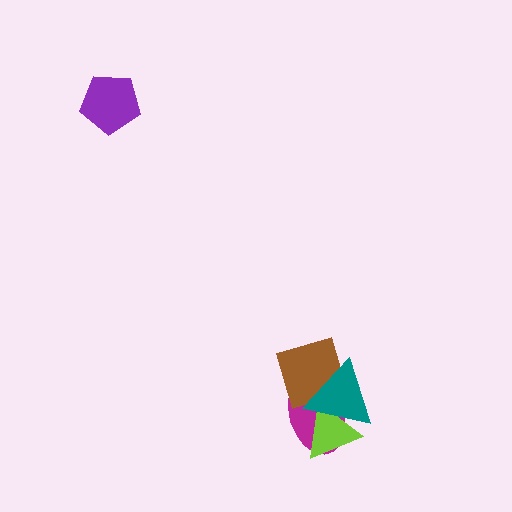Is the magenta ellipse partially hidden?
Yes, it is partially covered by another shape.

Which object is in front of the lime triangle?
The teal triangle is in front of the lime triangle.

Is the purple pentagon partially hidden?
No, no other shape covers it.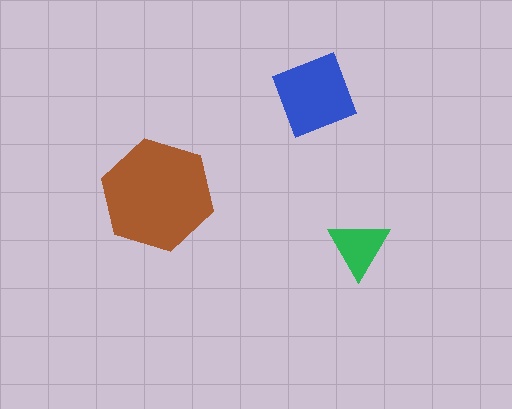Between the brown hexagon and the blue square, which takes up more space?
The brown hexagon.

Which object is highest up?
The blue square is topmost.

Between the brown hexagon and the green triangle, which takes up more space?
The brown hexagon.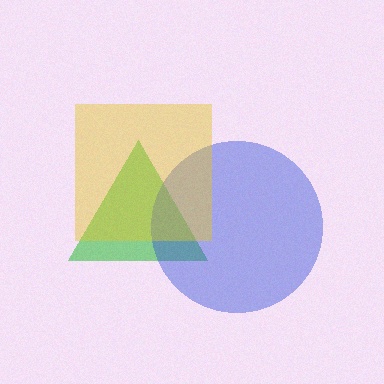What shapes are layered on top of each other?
The layered shapes are: a green triangle, a blue circle, a yellow square.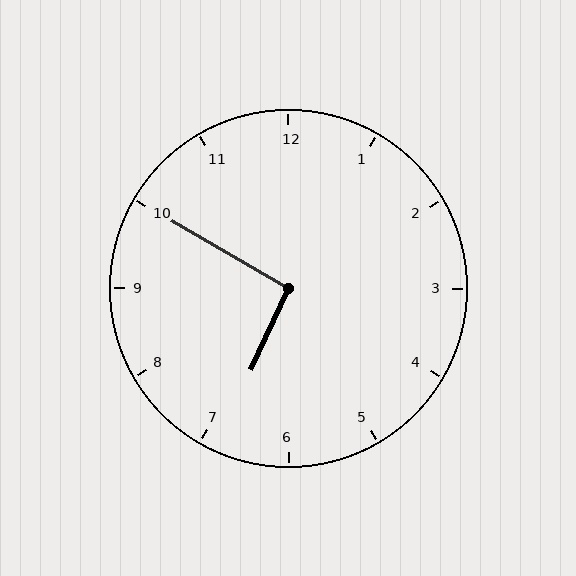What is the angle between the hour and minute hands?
Approximately 95 degrees.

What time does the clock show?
6:50.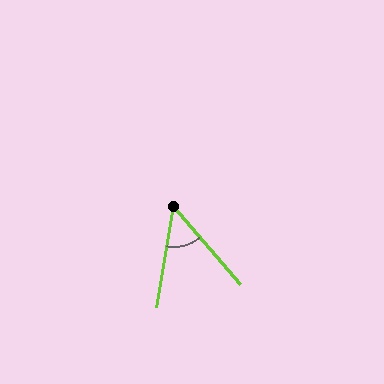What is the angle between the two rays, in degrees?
Approximately 50 degrees.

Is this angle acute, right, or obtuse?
It is acute.